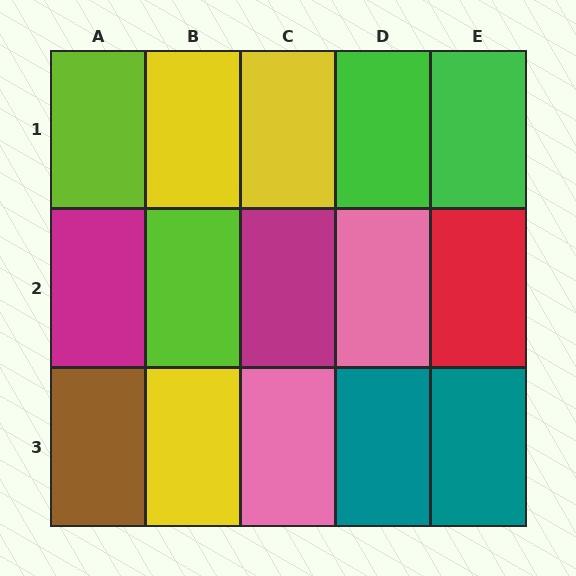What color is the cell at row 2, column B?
Lime.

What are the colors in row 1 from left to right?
Lime, yellow, yellow, green, green.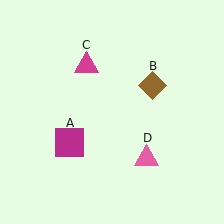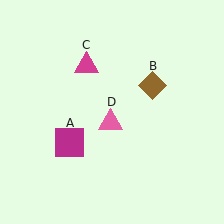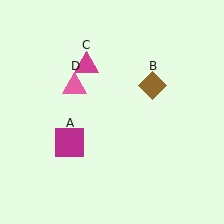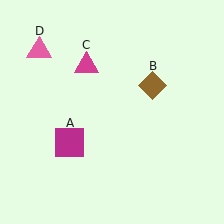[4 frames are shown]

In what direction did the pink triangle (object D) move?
The pink triangle (object D) moved up and to the left.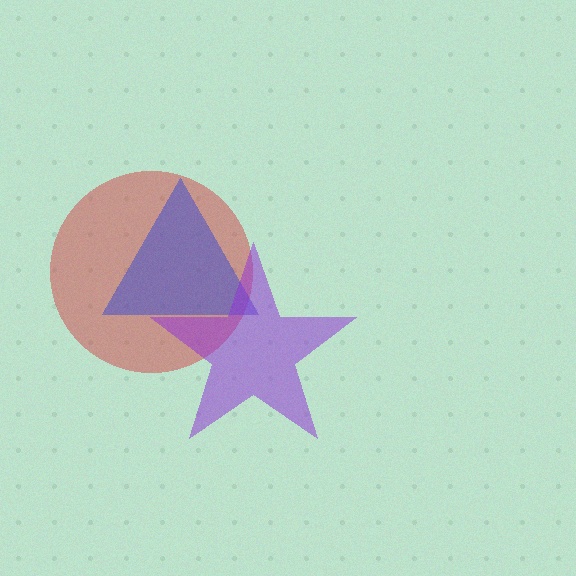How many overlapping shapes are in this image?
There are 3 overlapping shapes in the image.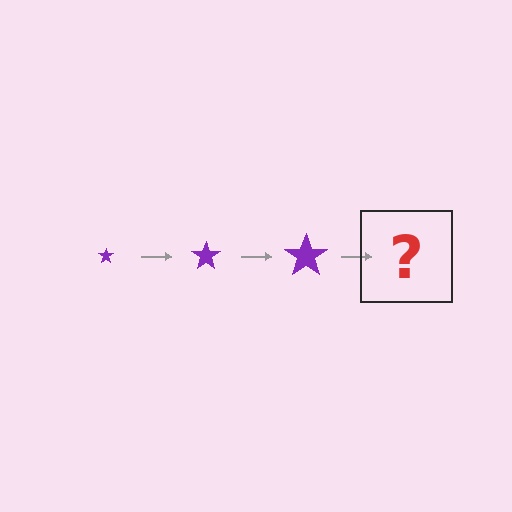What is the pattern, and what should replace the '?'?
The pattern is that the star gets progressively larger each step. The '?' should be a purple star, larger than the previous one.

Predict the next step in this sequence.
The next step is a purple star, larger than the previous one.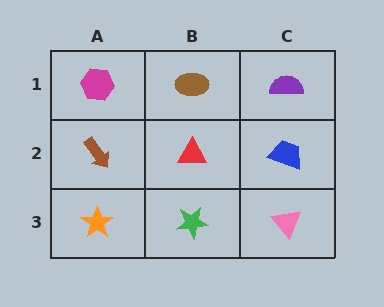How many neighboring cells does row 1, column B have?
3.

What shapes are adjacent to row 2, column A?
A magenta hexagon (row 1, column A), an orange star (row 3, column A), a red triangle (row 2, column B).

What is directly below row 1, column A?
A brown arrow.